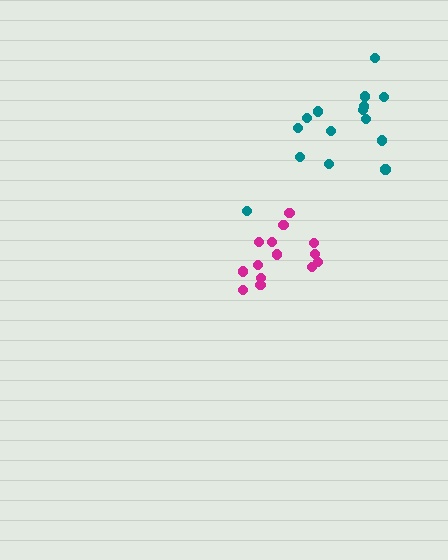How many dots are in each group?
Group 1: 14 dots, Group 2: 15 dots (29 total).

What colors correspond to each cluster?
The clusters are colored: magenta, teal.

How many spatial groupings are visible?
There are 2 spatial groupings.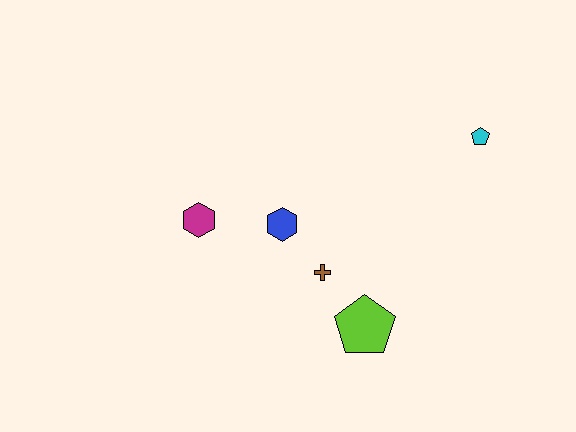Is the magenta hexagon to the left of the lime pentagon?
Yes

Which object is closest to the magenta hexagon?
The blue hexagon is closest to the magenta hexagon.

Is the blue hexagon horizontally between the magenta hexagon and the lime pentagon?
Yes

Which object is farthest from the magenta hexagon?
The cyan pentagon is farthest from the magenta hexagon.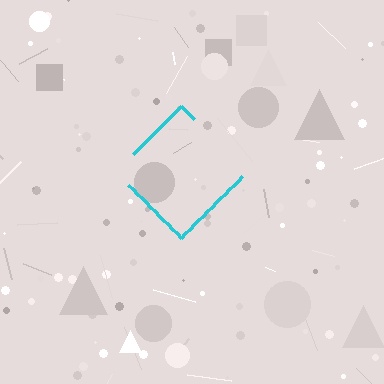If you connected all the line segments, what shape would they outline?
They would outline a diamond.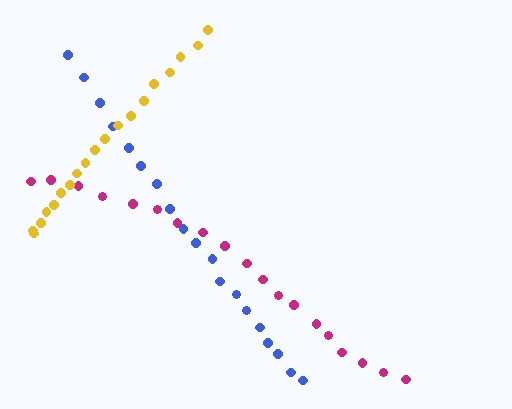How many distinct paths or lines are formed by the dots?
There are 3 distinct paths.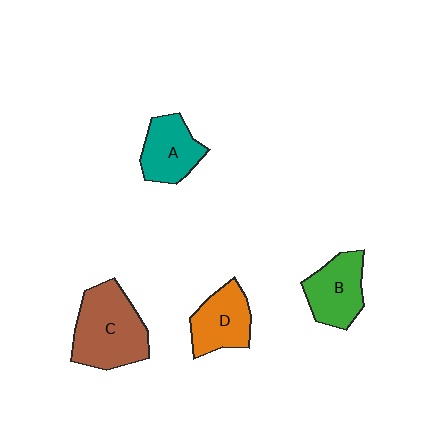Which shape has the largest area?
Shape C (brown).